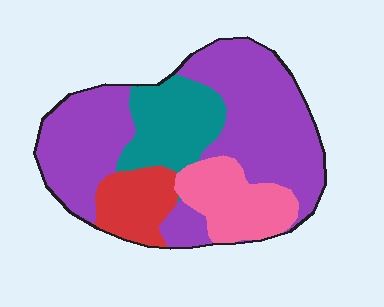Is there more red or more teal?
Teal.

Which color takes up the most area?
Purple, at roughly 55%.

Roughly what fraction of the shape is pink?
Pink covers about 15% of the shape.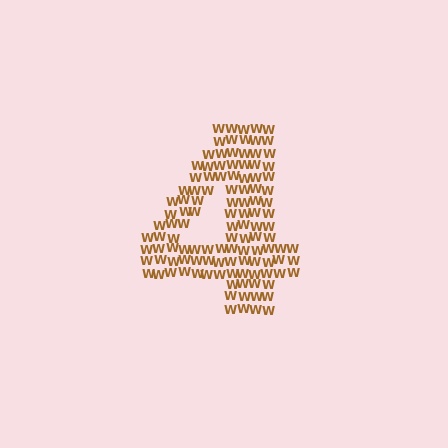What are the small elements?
The small elements are letter W's.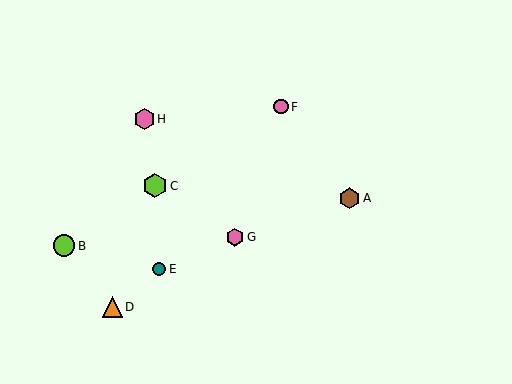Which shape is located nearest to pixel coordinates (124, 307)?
The orange triangle (labeled D) at (112, 307) is nearest to that location.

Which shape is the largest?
The lime hexagon (labeled C) is the largest.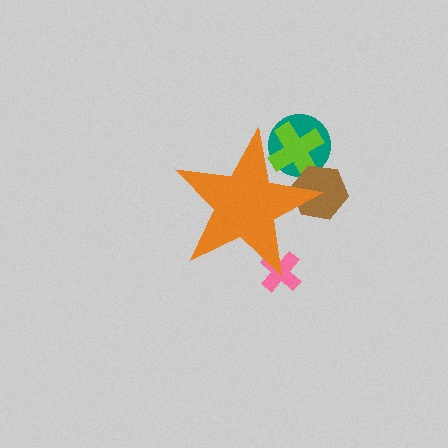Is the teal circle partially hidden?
Yes, the teal circle is partially hidden behind the orange star.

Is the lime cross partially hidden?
Yes, the lime cross is partially hidden behind the orange star.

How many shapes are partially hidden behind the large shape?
4 shapes are partially hidden.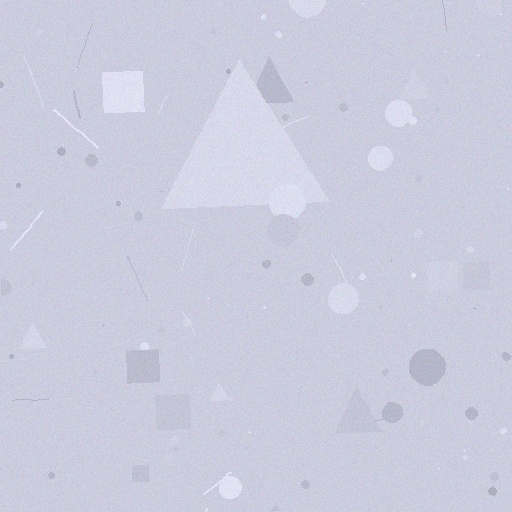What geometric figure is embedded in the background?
A triangle is embedded in the background.